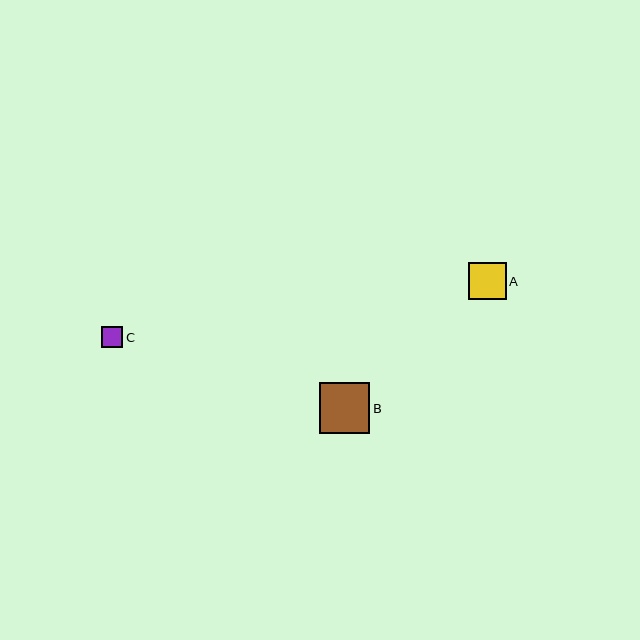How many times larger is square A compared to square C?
Square A is approximately 1.8 times the size of square C.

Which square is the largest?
Square B is the largest with a size of approximately 51 pixels.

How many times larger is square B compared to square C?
Square B is approximately 2.4 times the size of square C.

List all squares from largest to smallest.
From largest to smallest: B, A, C.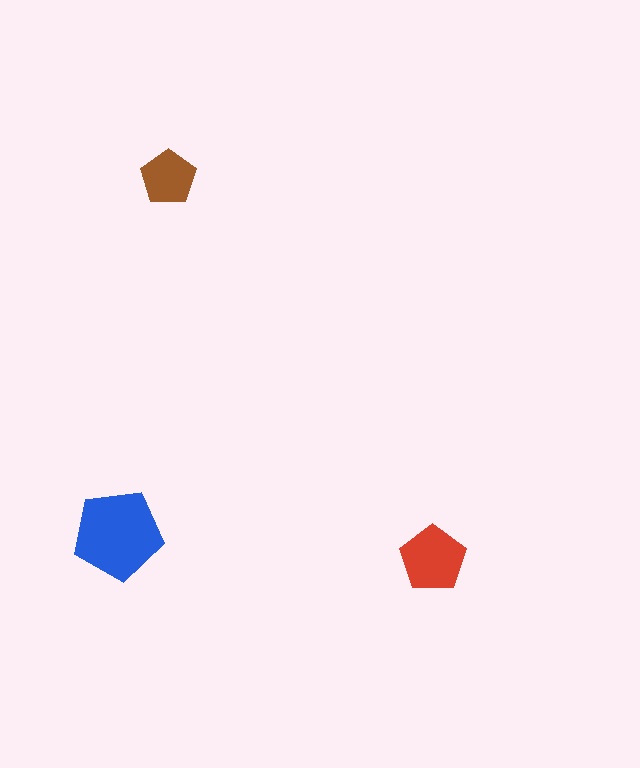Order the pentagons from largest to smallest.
the blue one, the red one, the brown one.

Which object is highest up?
The brown pentagon is topmost.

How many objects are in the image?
There are 3 objects in the image.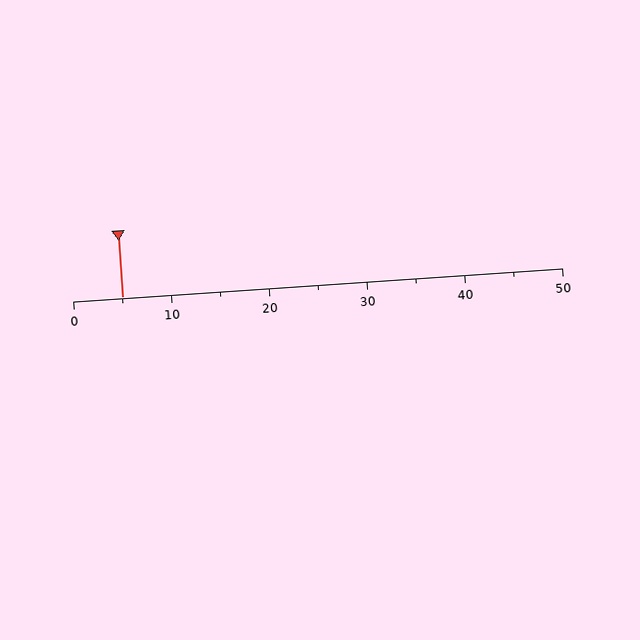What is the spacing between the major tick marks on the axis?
The major ticks are spaced 10 apart.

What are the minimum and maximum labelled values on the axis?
The axis runs from 0 to 50.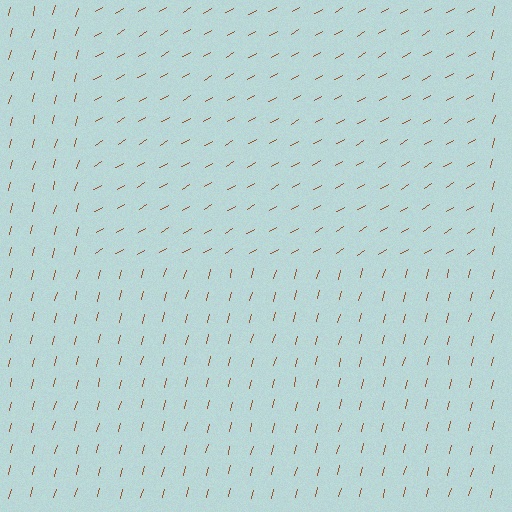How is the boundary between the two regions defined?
The boundary is defined purely by a change in line orientation (approximately 45 degrees difference). All lines are the same color and thickness.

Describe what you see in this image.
The image is filled with small brown line segments. A rectangle region in the image has lines oriented differently from the surrounding lines, creating a visible texture boundary.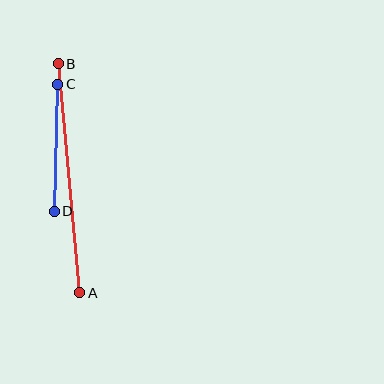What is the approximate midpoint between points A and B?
The midpoint is at approximately (69, 178) pixels.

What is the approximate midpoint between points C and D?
The midpoint is at approximately (56, 148) pixels.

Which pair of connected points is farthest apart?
Points A and B are farthest apart.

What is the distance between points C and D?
The distance is approximately 127 pixels.